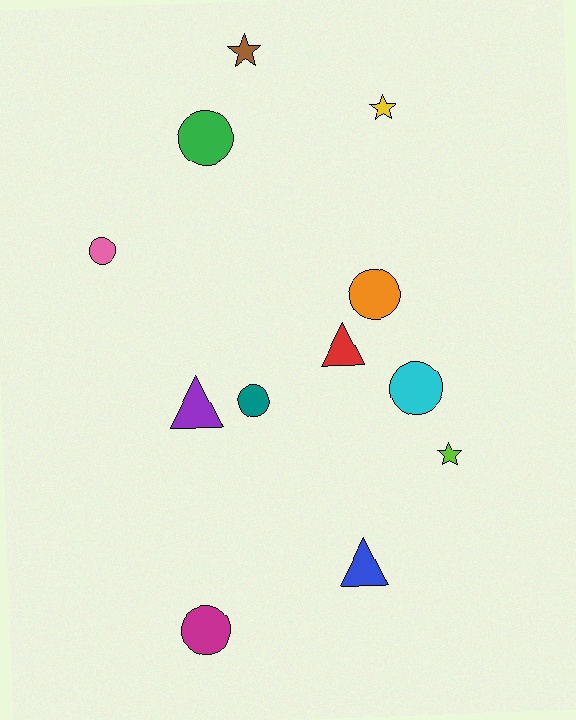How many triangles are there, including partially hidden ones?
There are 3 triangles.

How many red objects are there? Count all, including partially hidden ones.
There is 1 red object.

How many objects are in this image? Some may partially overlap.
There are 12 objects.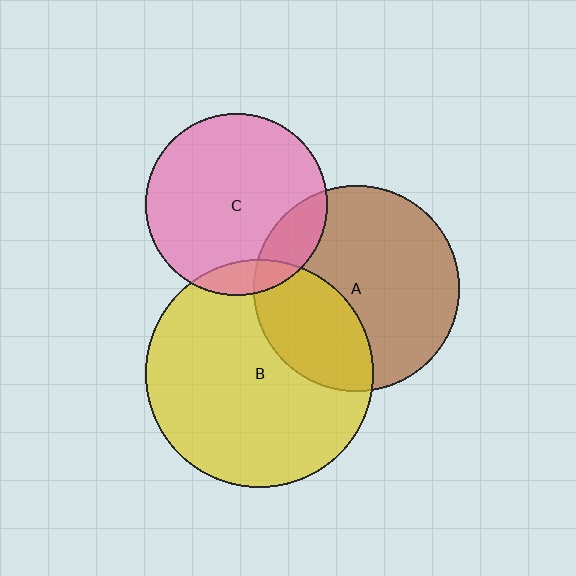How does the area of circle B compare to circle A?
Approximately 1.2 times.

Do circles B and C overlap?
Yes.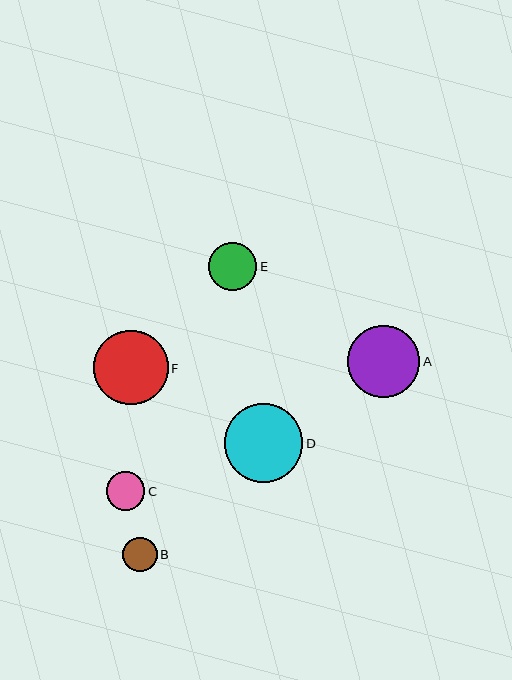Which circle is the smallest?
Circle B is the smallest with a size of approximately 35 pixels.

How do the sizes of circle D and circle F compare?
Circle D and circle F are approximately the same size.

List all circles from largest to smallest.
From largest to smallest: D, F, A, E, C, B.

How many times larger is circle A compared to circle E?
Circle A is approximately 1.5 times the size of circle E.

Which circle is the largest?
Circle D is the largest with a size of approximately 79 pixels.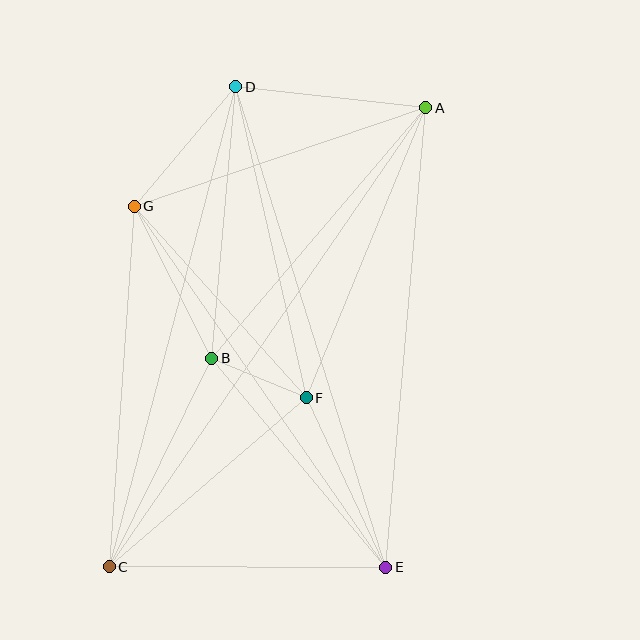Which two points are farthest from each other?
Points A and C are farthest from each other.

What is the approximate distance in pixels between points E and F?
The distance between E and F is approximately 187 pixels.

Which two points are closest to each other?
Points B and F are closest to each other.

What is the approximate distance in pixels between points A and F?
The distance between A and F is approximately 313 pixels.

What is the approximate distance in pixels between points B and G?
The distance between B and G is approximately 170 pixels.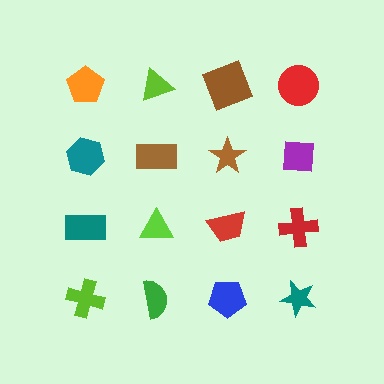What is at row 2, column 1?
A teal hexagon.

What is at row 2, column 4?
A purple square.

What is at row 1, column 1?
An orange pentagon.